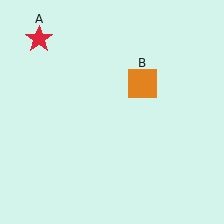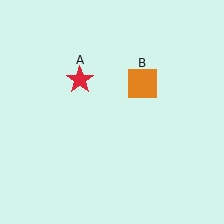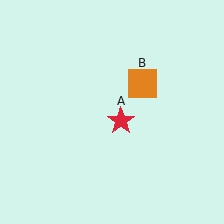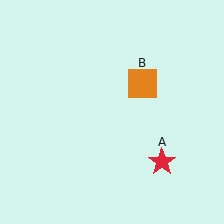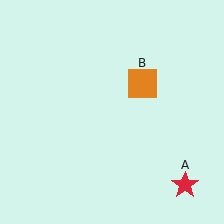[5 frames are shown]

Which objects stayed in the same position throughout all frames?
Orange square (object B) remained stationary.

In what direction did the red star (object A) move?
The red star (object A) moved down and to the right.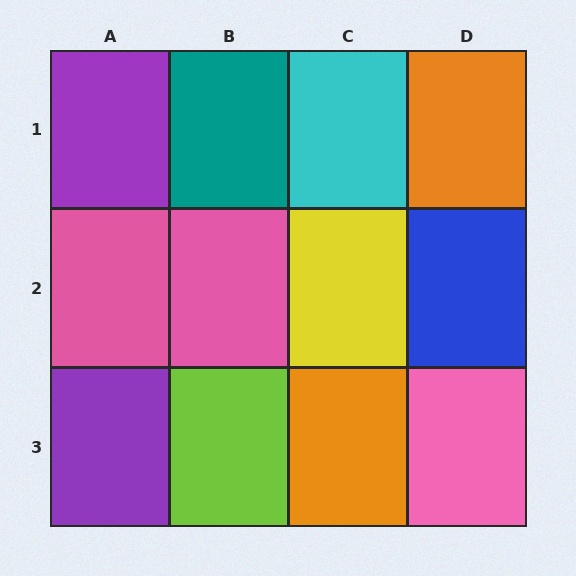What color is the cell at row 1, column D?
Orange.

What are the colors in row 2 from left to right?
Pink, pink, yellow, blue.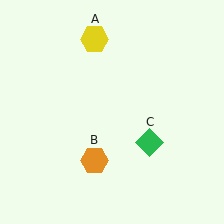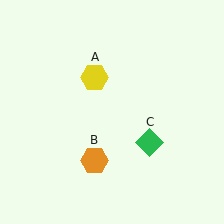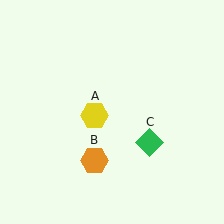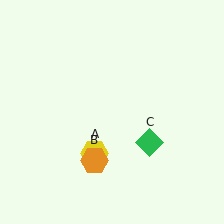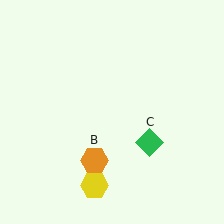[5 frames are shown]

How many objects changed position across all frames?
1 object changed position: yellow hexagon (object A).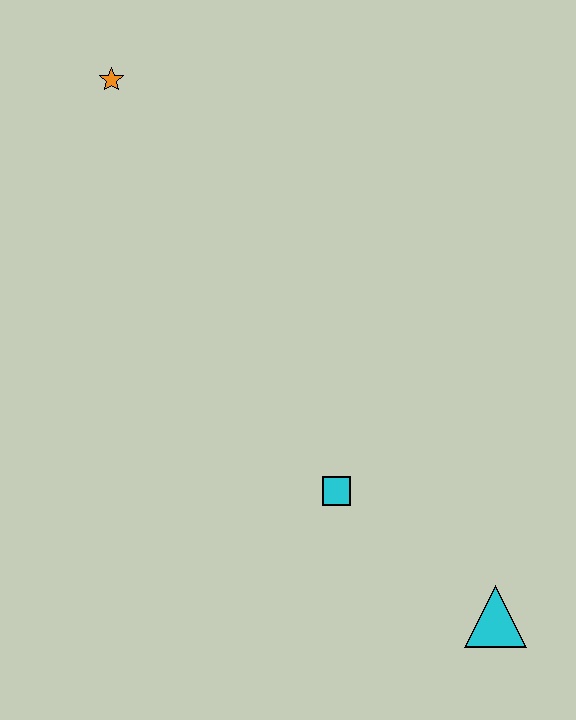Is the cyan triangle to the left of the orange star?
No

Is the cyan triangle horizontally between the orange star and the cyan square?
No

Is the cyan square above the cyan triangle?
Yes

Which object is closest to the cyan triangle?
The cyan square is closest to the cyan triangle.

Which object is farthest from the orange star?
The cyan triangle is farthest from the orange star.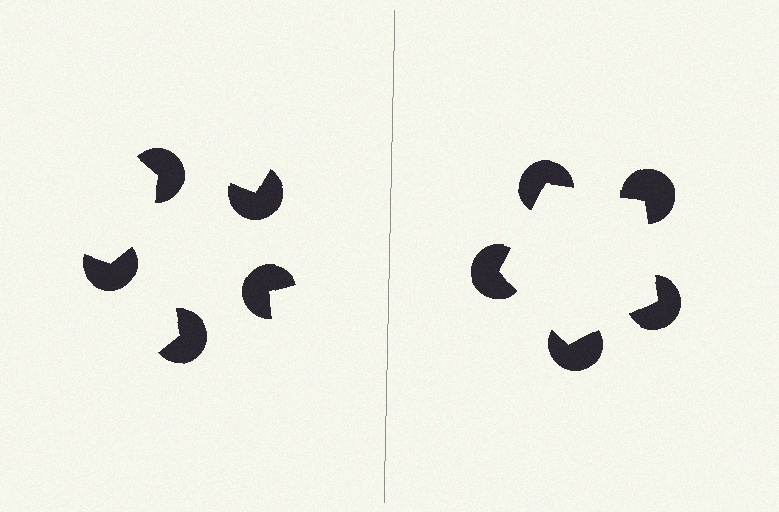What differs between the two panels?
The pac-man discs are positioned identically on both sides; only the wedge orientations differ. On the right they align to a pentagon; on the left they are misaligned.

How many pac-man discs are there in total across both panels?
10 — 5 on each side.